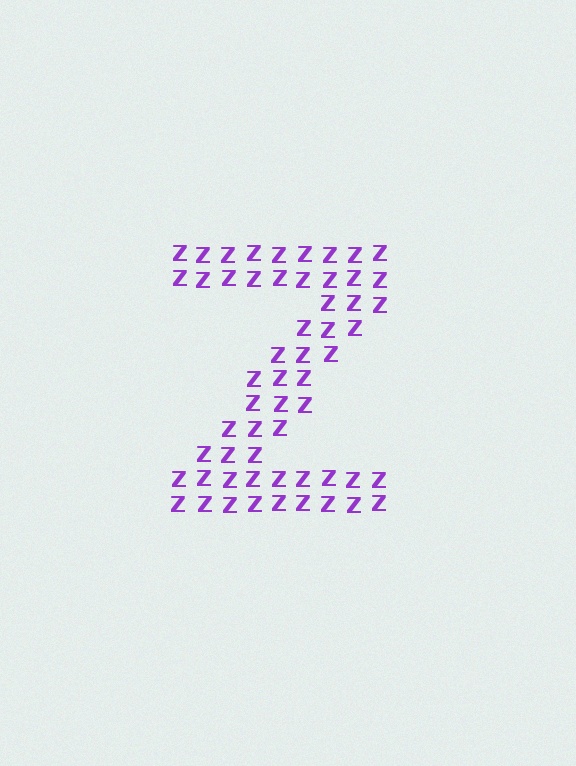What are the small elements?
The small elements are letter Z's.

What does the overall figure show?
The overall figure shows the letter Z.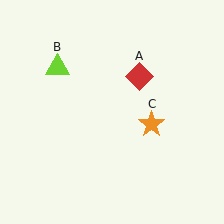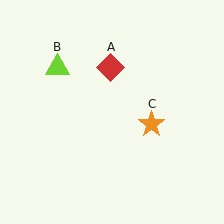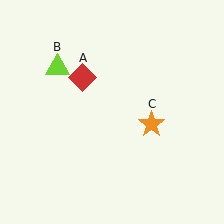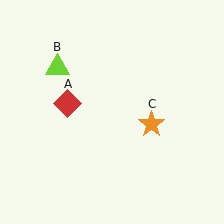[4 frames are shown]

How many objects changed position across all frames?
1 object changed position: red diamond (object A).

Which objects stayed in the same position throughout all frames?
Lime triangle (object B) and orange star (object C) remained stationary.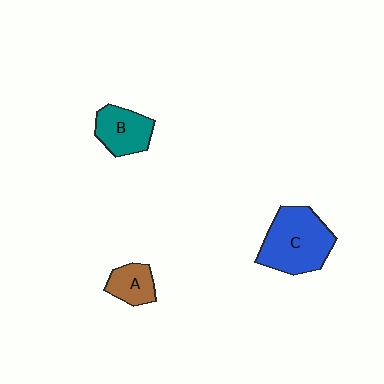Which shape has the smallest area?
Shape A (brown).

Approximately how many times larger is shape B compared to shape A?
Approximately 1.4 times.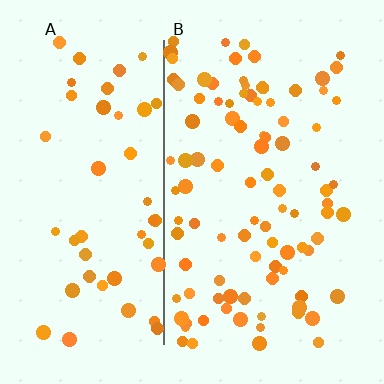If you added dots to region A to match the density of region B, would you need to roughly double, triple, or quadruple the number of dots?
Approximately double.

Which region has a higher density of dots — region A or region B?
B (the right).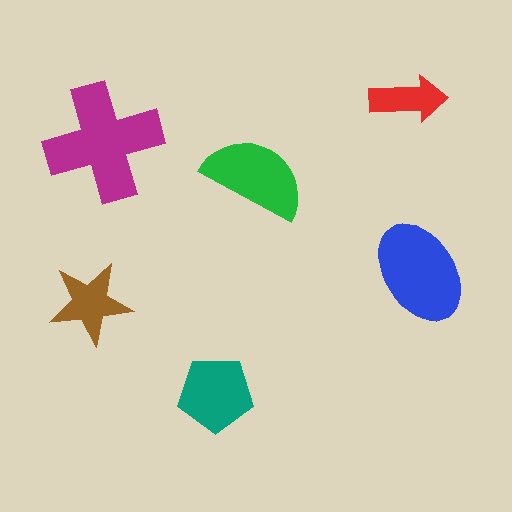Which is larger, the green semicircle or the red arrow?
The green semicircle.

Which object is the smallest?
The red arrow.